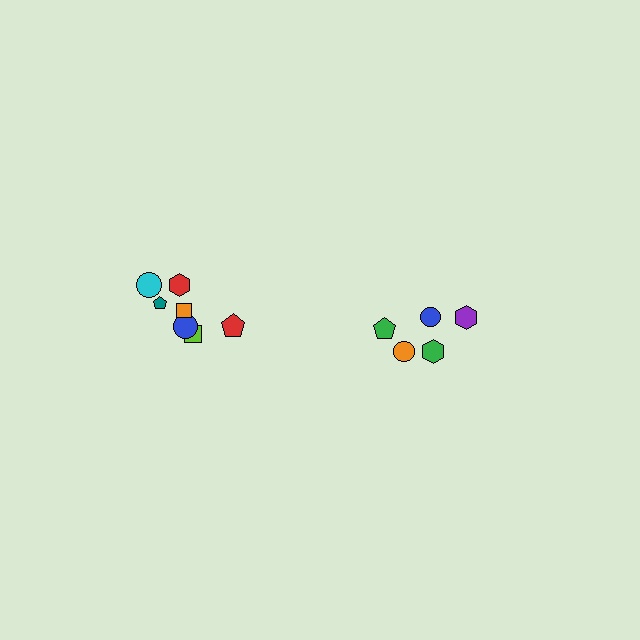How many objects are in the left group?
There are 8 objects.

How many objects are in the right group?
There are 5 objects.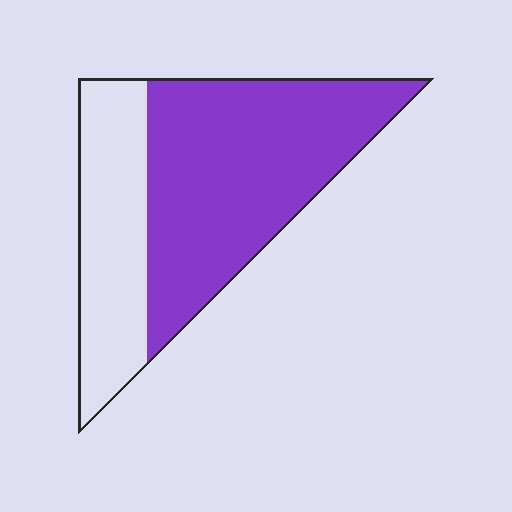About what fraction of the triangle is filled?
About two thirds (2/3).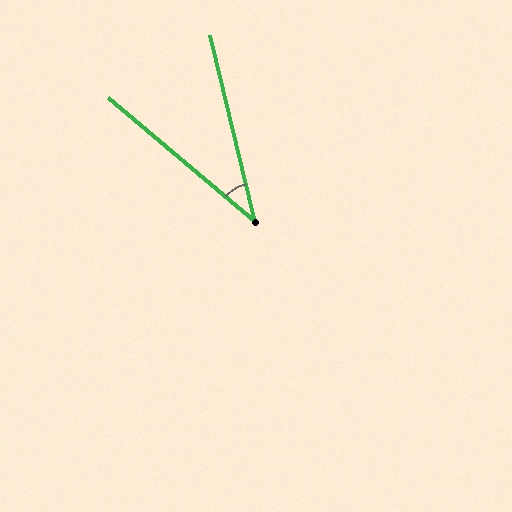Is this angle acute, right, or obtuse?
It is acute.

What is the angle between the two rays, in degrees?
Approximately 36 degrees.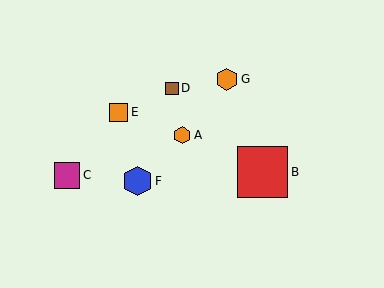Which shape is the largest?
The red square (labeled B) is the largest.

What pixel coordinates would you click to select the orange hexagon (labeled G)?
Click at (227, 79) to select the orange hexagon G.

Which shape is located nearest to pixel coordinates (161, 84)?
The brown square (labeled D) at (172, 88) is nearest to that location.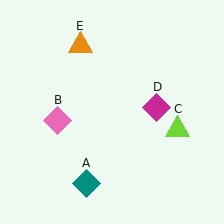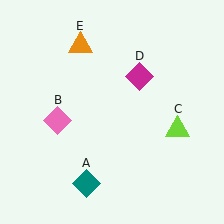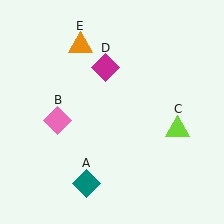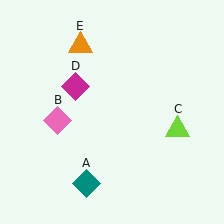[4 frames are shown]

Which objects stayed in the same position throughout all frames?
Teal diamond (object A) and pink diamond (object B) and lime triangle (object C) and orange triangle (object E) remained stationary.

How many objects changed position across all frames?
1 object changed position: magenta diamond (object D).